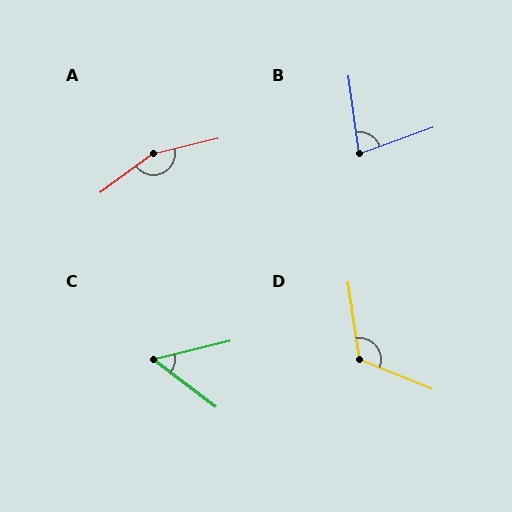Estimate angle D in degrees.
Approximately 120 degrees.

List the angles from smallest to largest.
C (51°), B (78°), D (120°), A (157°).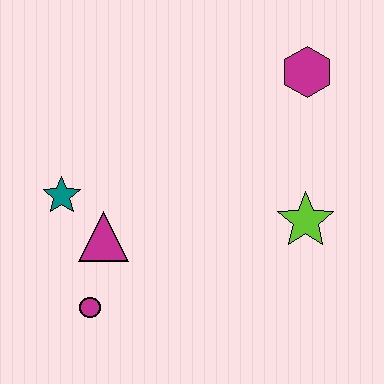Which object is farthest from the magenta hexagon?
The magenta circle is farthest from the magenta hexagon.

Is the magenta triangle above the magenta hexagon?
No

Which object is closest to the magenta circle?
The magenta triangle is closest to the magenta circle.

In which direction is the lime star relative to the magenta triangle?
The lime star is to the right of the magenta triangle.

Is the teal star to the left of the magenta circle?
Yes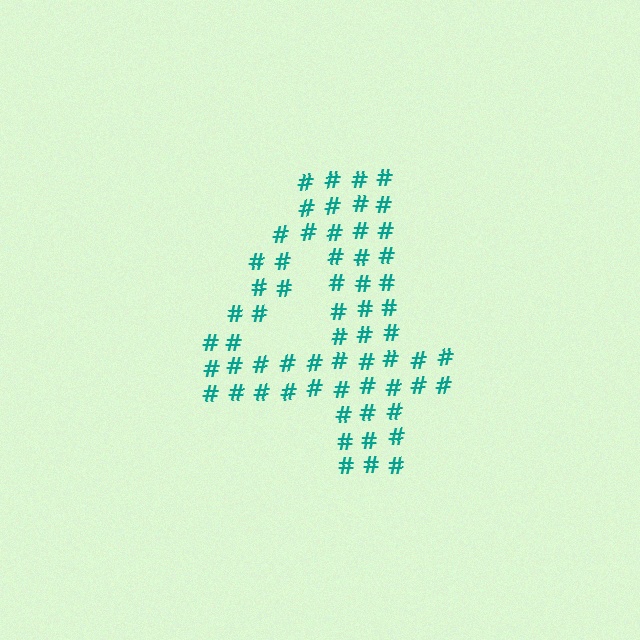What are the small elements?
The small elements are hash symbols.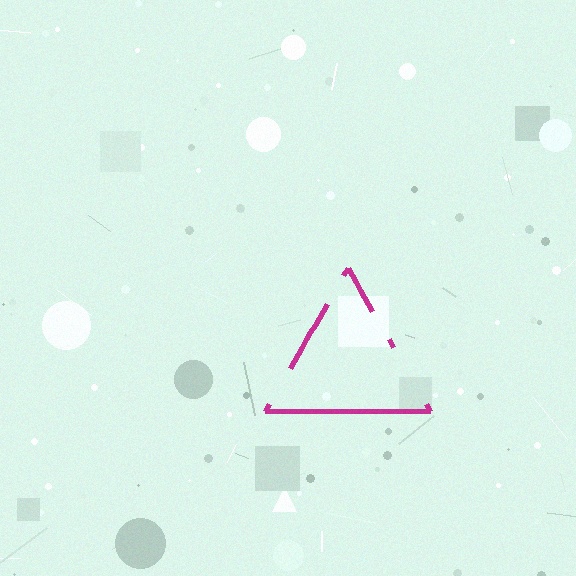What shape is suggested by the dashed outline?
The dashed outline suggests a triangle.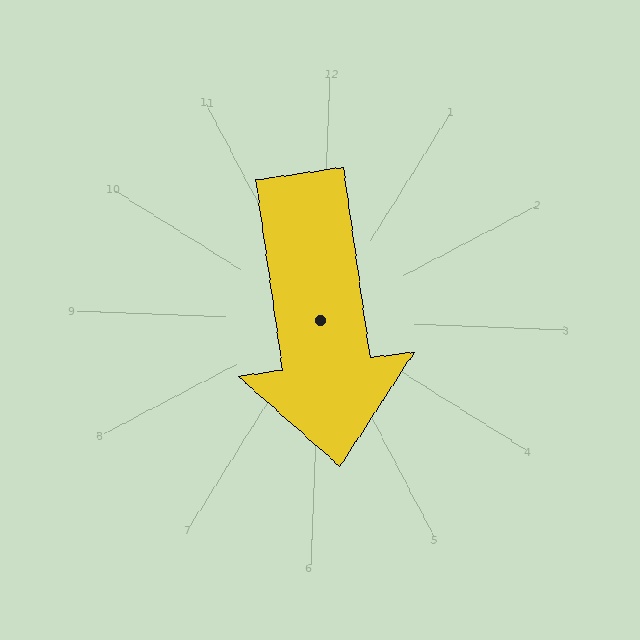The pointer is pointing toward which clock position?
Roughly 6 o'clock.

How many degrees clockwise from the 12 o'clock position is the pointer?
Approximately 170 degrees.